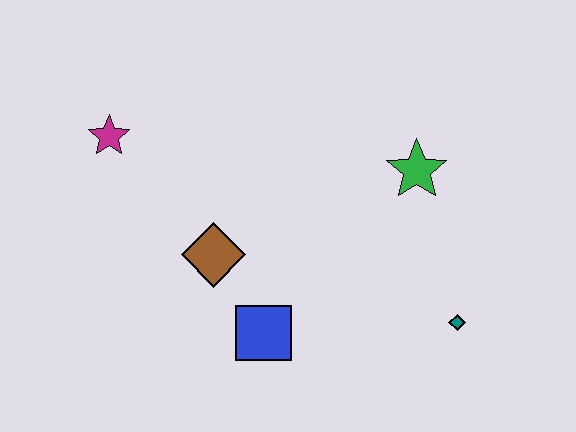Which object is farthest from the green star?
The magenta star is farthest from the green star.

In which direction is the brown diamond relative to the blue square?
The brown diamond is above the blue square.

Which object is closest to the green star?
The teal diamond is closest to the green star.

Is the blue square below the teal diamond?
Yes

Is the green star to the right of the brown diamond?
Yes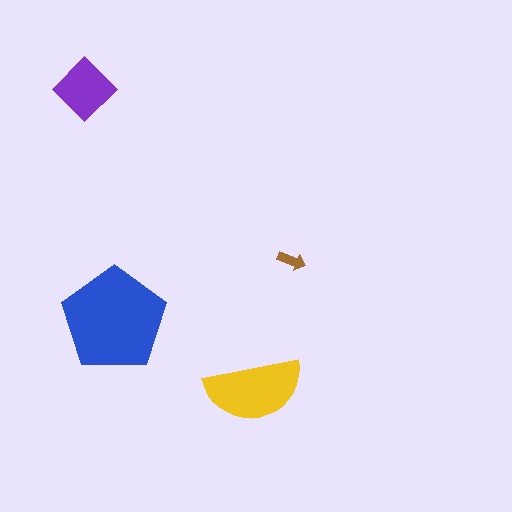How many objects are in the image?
There are 4 objects in the image.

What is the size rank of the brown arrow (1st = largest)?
4th.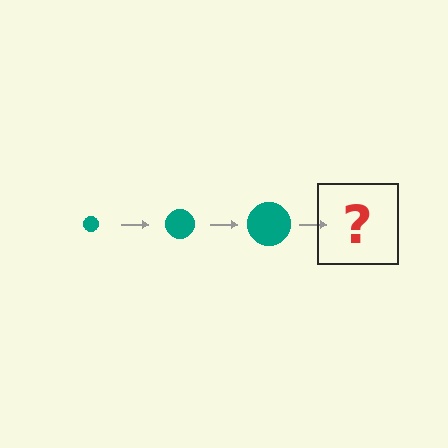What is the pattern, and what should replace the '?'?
The pattern is that the circle gets progressively larger each step. The '?' should be a teal circle, larger than the previous one.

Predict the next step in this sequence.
The next step is a teal circle, larger than the previous one.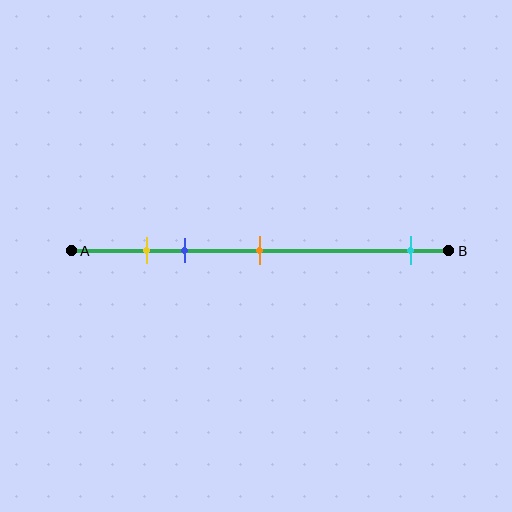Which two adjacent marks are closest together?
The yellow and blue marks are the closest adjacent pair.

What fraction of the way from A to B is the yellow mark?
The yellow mark is approximately 20% (0.2) of the way from A to B.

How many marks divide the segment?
There are 4 marks dividing the segment.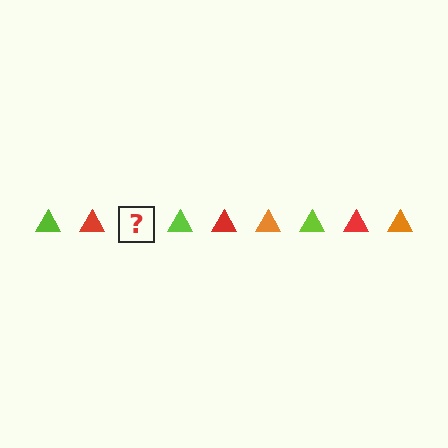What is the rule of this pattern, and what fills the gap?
The rule is that the pattern cycles through lime, red, orange triangles. The gap should be filled with an orange triangle.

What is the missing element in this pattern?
The missing element is an orange triangle.